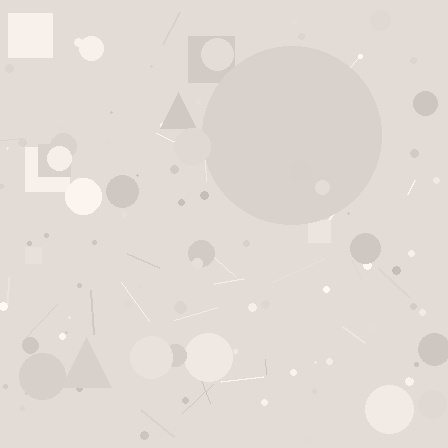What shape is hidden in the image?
A circle is hidden in the image.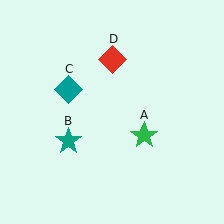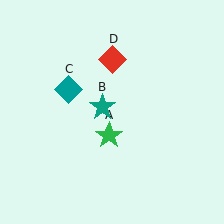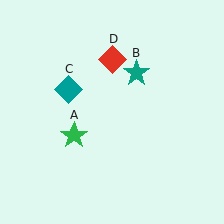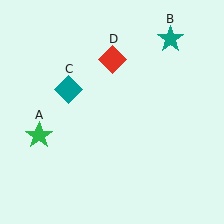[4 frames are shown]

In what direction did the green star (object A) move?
The green star (object A) moved left.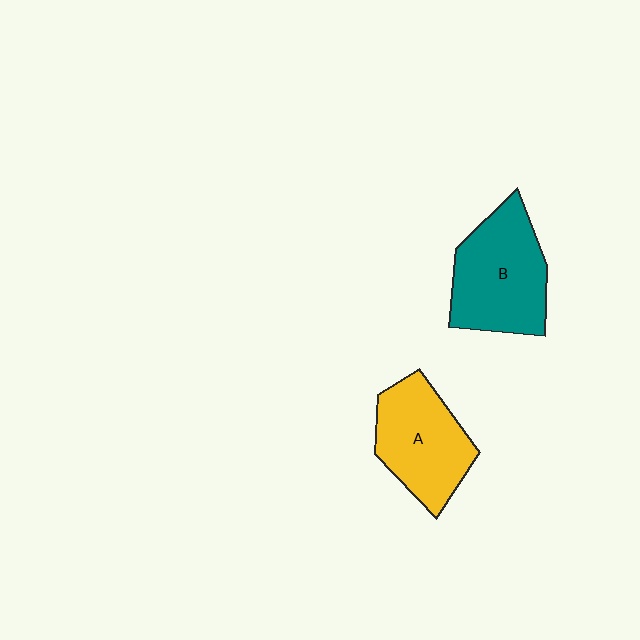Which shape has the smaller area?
Shape A (yellow).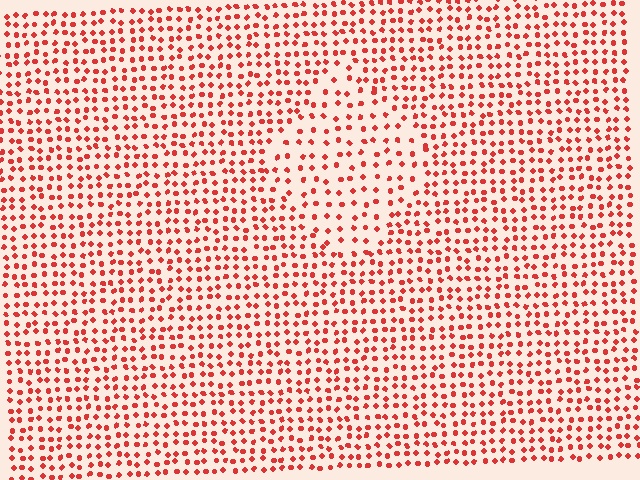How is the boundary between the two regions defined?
The boundary is defined by a change in element density (approximately 1.7x ratio). All elements are the same color, size, and shape.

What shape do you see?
I see a diamond.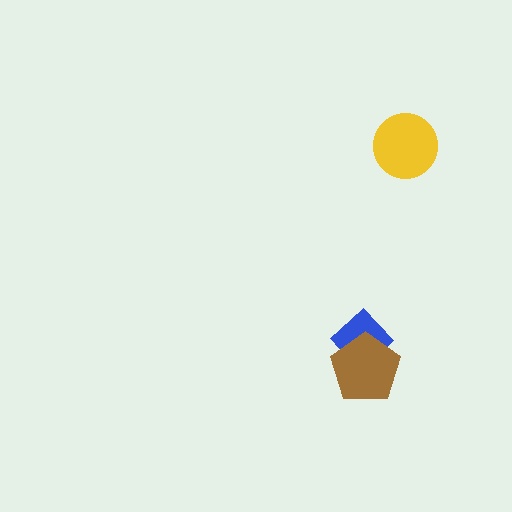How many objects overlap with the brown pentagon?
1 object overlaps with the brown pentagon.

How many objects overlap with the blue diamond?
1 object overlaps with the blue diamond.